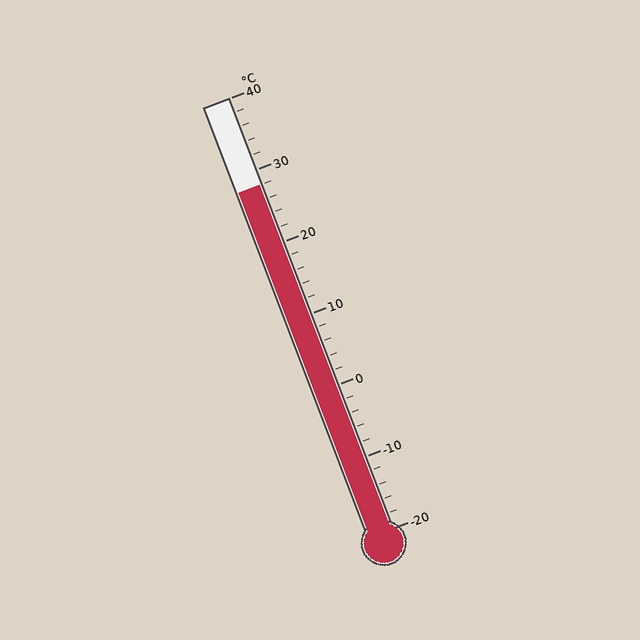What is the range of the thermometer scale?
The thermometer scale ranges from -20°C to 40°C.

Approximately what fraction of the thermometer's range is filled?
The thermometer is filled to approximately 80% of its range.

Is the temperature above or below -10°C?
The temperature is above -10°C.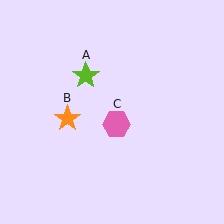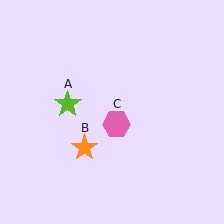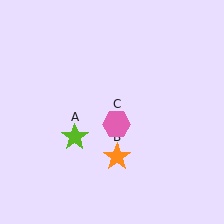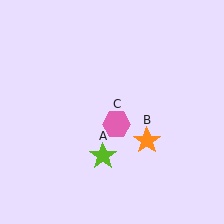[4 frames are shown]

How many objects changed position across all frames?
2 objects changed position: lime star (object A), orange star (object B).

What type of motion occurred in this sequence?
The lime star (object A), orange star (object B) rotated counterclockwise around the center of the scene.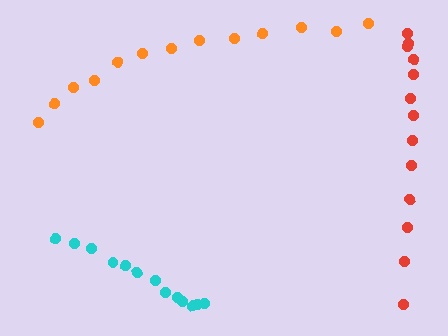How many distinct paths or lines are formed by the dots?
There are 3 distinct paths.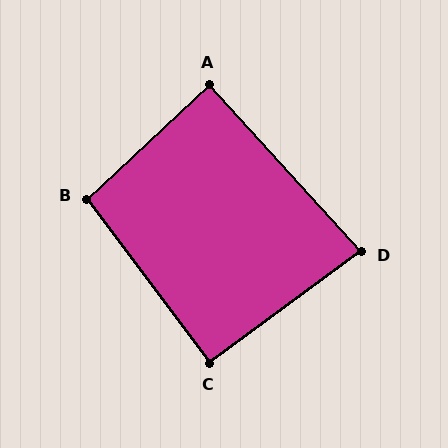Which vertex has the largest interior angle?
B, at approximately 96 degrees.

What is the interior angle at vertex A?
Approximately 89 degrees (approximately right).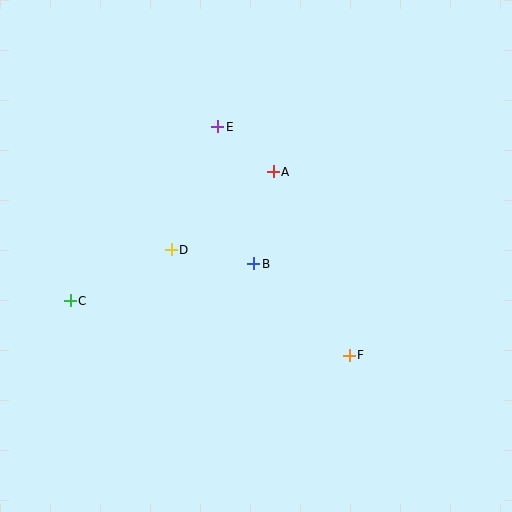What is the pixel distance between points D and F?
The distance between D and F is 207 pixels.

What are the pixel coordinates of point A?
Point A is at (273, 172).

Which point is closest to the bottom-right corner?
Point F is closest to the bottom-right corner.